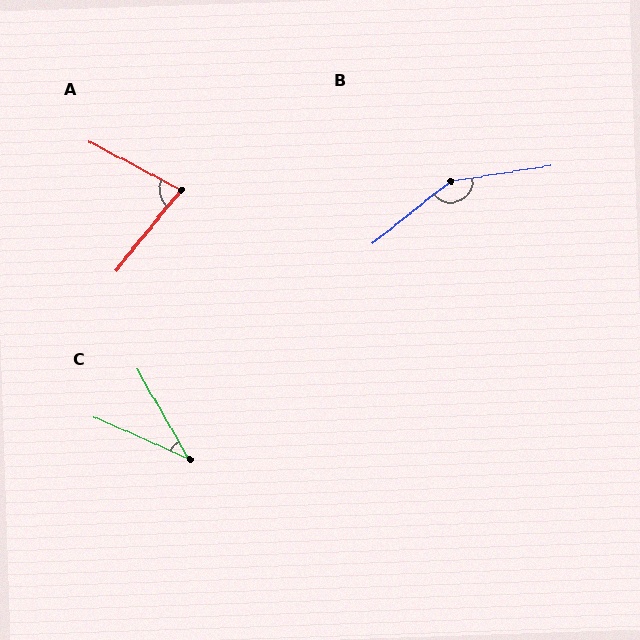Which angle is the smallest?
C, at approximately 36 degrees.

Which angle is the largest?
B, at approximately 150 degrees.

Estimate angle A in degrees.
Approximately 79 degrees.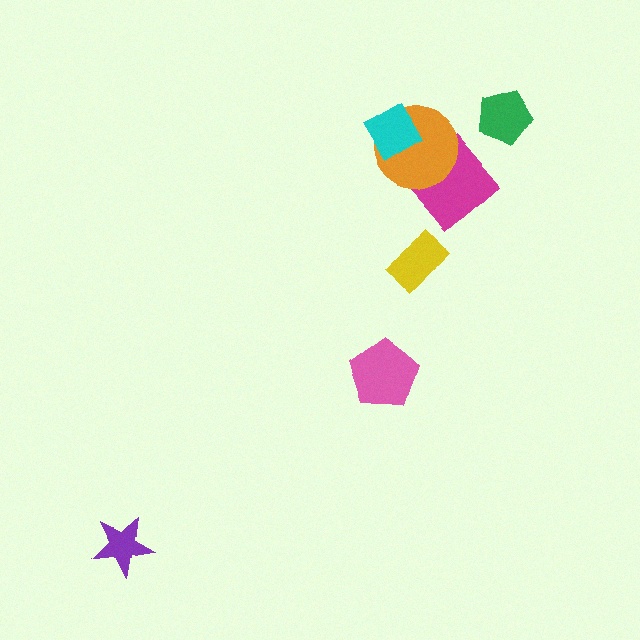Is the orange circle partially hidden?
Yes, it is partially covered by another shape.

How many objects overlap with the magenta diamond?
1 object overlaps with the magenta diamond.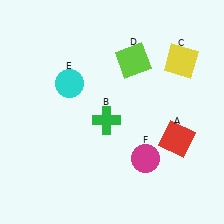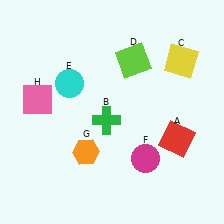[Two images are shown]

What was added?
An orange hexagon (G), a pink square (H) were added in Image 2.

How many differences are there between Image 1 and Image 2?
There are 2 differences between the two images.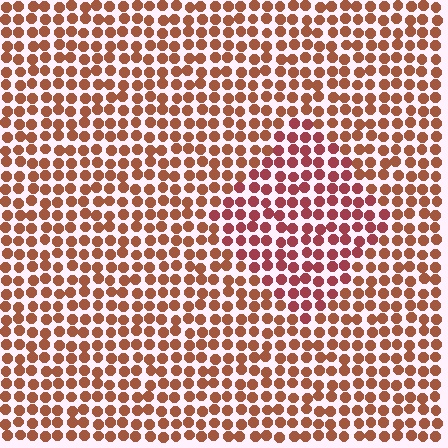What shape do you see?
I see a diamond.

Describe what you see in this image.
The image is filled with small brown elements in a uniform arrangement. A diamond-shaped region is visible where the elements are tinted to a slightly different hue, forming a subtle color boundary.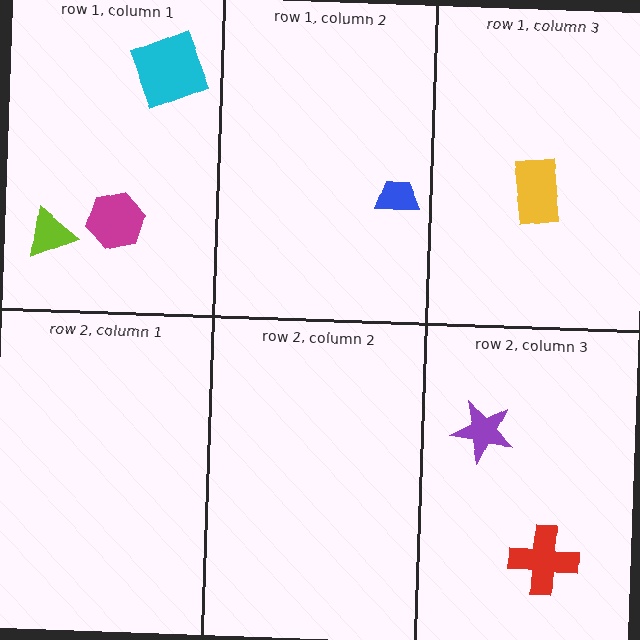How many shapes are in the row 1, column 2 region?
1.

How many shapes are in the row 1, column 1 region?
3.